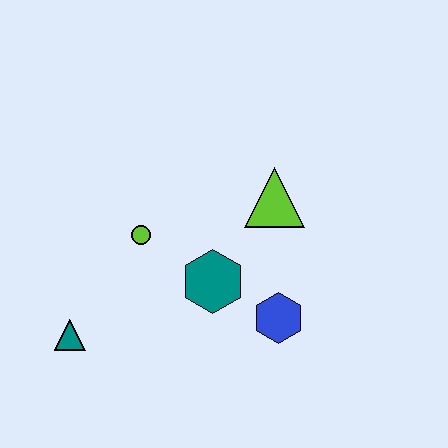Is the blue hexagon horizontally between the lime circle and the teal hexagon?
No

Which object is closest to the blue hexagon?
The teal hexagon is closest to the blue hexagon.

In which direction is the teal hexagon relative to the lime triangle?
The teal hexagon is below the lime triangle.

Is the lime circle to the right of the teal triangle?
Yes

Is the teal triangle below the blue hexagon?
Yes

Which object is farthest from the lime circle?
The blue hexagon is farthest from the lime circle.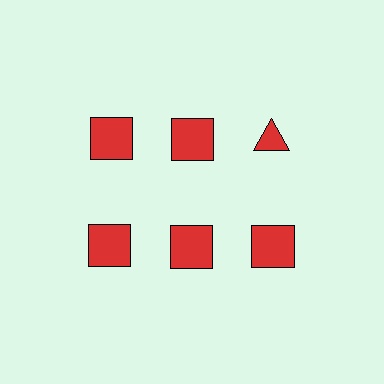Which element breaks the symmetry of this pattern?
The red triangle in the top row, center column breaks the symmetry. All other shapes are red squares.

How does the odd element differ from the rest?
It has a different shape: triangle instead of square.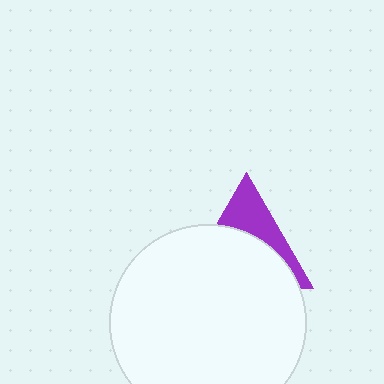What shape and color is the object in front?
The object in front is a white circle.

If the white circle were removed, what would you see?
You would see the complete purple triangle.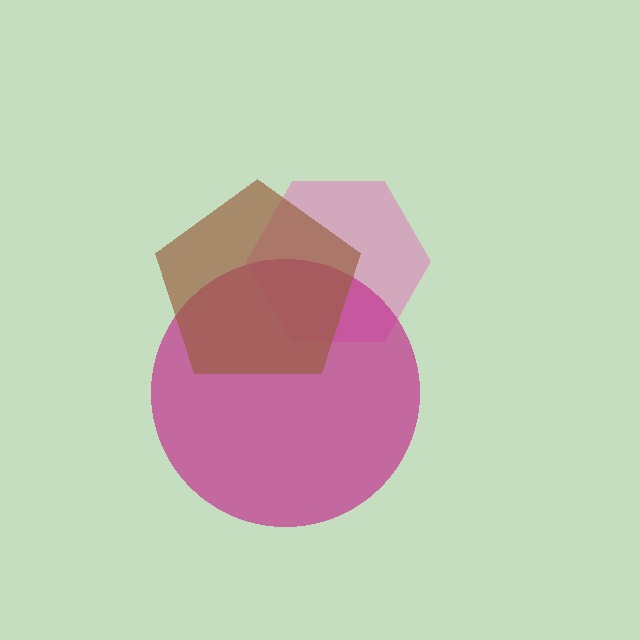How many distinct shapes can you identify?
There are 3 distinct shapes: a pink hexagon, a magenta circle, a brown pentagon.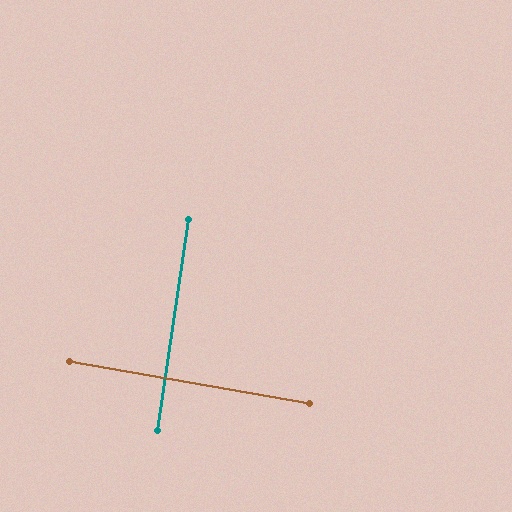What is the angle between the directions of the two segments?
Approximately 88 degrees.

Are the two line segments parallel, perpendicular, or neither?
Perpendicular — they meet at approximately 88°.